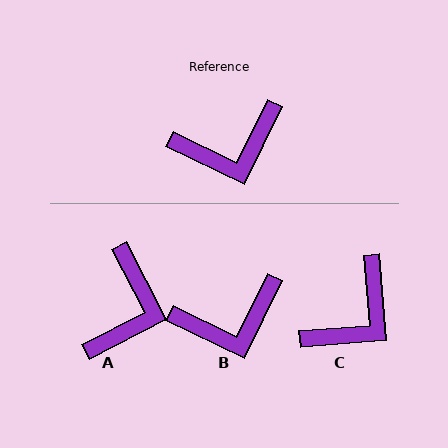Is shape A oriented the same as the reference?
No, it is off by about 53 degrees.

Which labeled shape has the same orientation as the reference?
B.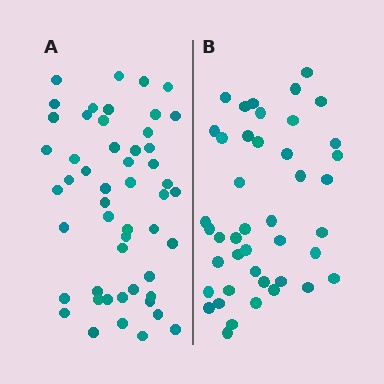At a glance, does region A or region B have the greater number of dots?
Region A (the left region) has more dots.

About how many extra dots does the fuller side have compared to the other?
Region A has roughly 8 or so more dots than region B.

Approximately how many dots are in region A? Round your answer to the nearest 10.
About 50 dots. (The exact count is 51, which rounds to 50.)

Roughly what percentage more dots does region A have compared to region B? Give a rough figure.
About 20% more.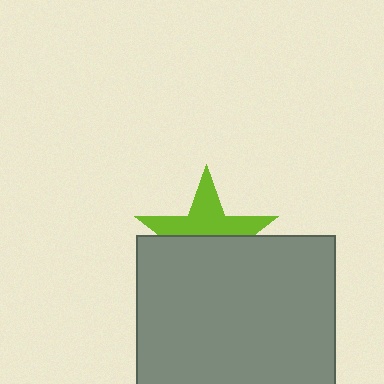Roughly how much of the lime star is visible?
About half of it is visible (roughly 49%).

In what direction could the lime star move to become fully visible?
The lime star could move up. That would shift it out from behind the gray square entirely.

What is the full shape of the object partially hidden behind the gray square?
The partially hidden object is a lime star.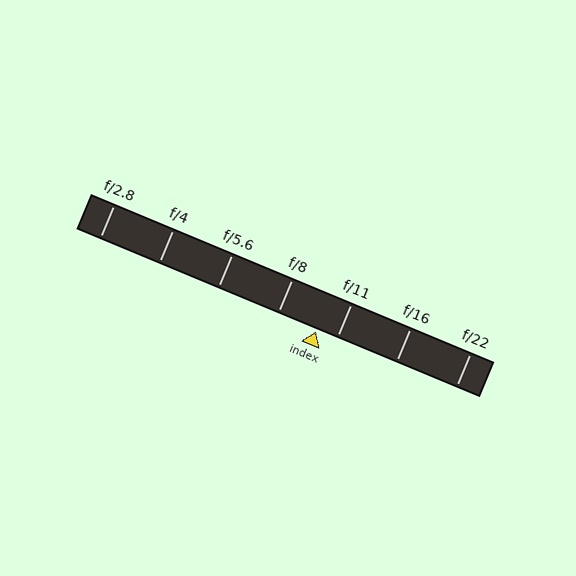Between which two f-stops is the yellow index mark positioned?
The index mark is between f/8 and f/11.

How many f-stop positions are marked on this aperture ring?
There are 7 f-stop positions marked.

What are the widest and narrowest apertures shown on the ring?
The widest aperture shown is f/2.8 and the narrowest is f/22.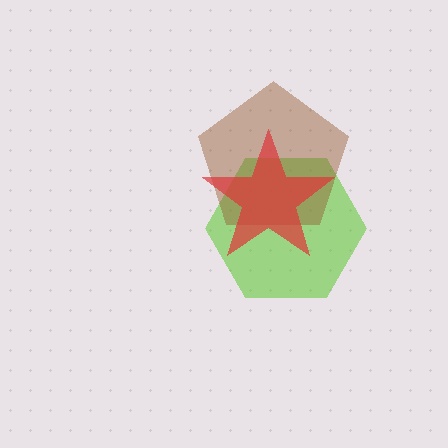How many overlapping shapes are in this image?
There are 3 overlapping shapes in the image.